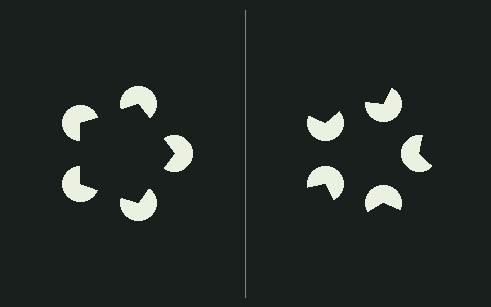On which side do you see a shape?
An illusory pentagon appears on the left side. On the right side the wedge cuts are rotated, so no coherent shape forms.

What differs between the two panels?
The pac-man discs are positioned identically on both sides; only the wedge orientations differ. On the left they align to a pentagon; on the right they are misaligned.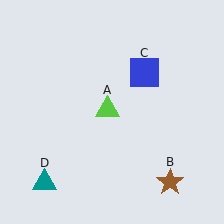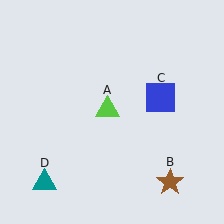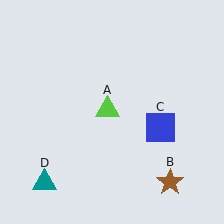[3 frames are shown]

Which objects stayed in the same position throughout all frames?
Lime triangle (object A) and brown star (object B) and teal triangle (object D) remained stationary.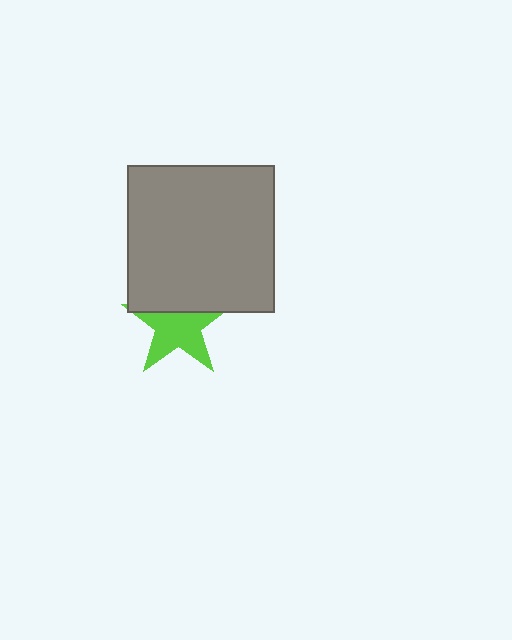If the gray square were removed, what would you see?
You would see the complete lime star.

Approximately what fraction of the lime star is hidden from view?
Roughly 37% of the lime star is hidden behind the gray square.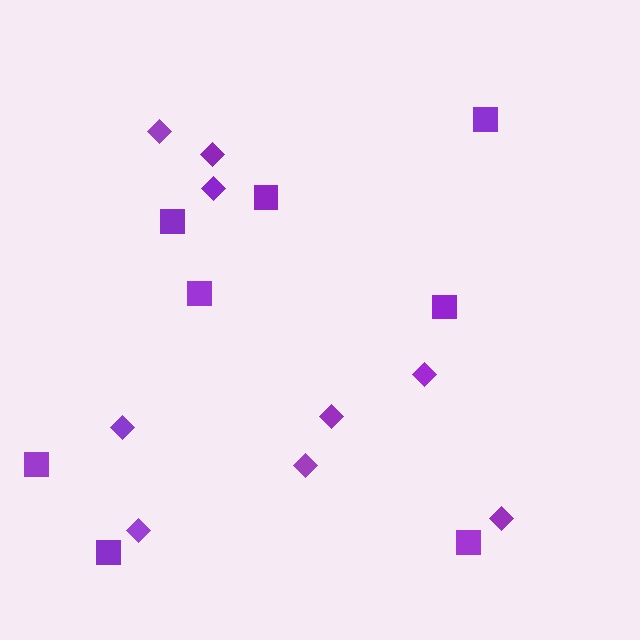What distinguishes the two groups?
There are 2 groups: one group of squares (8) and one group of diamonds (9).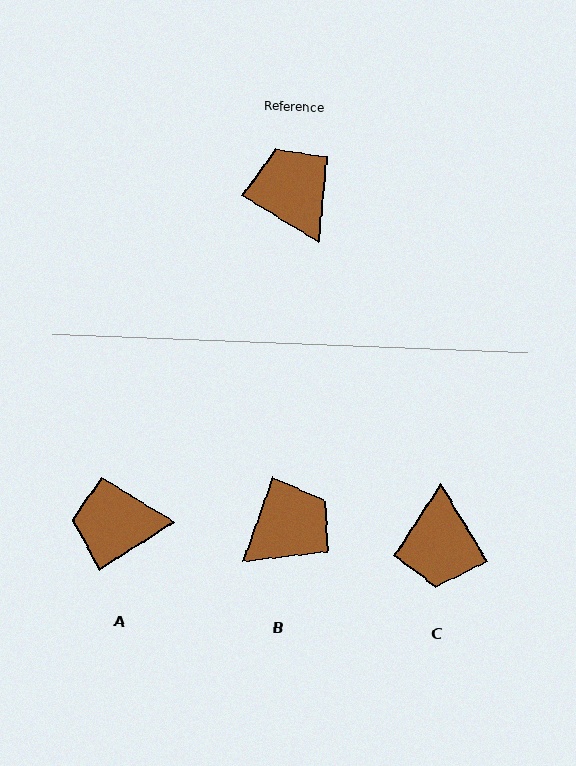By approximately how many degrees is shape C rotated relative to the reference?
Approximately 152 degrees counter-clockwise.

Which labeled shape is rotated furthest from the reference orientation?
C, about 152 degrees away.